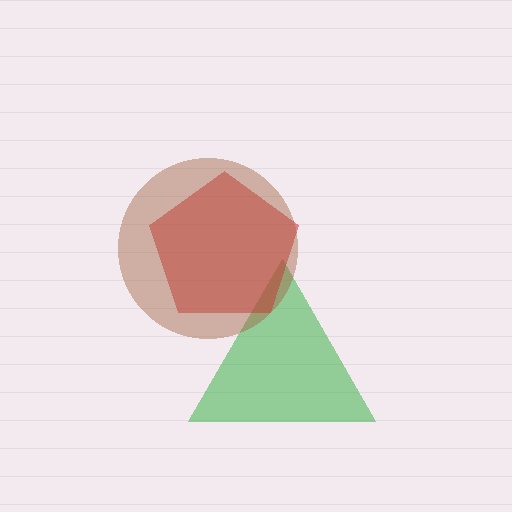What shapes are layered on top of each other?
The layered shapes are: a green triangle, a red pentagon, a brown circle.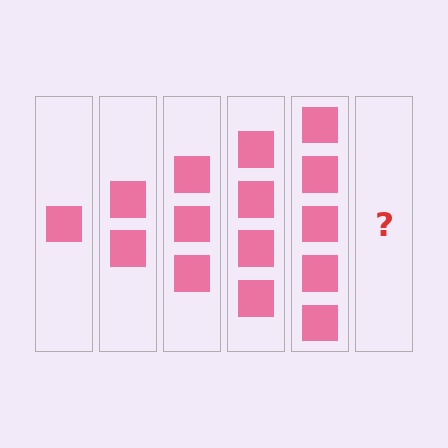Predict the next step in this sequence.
The next step is 6 squares.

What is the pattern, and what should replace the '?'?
The pattern is that each step adds one more square. The '?' should be 6 squares.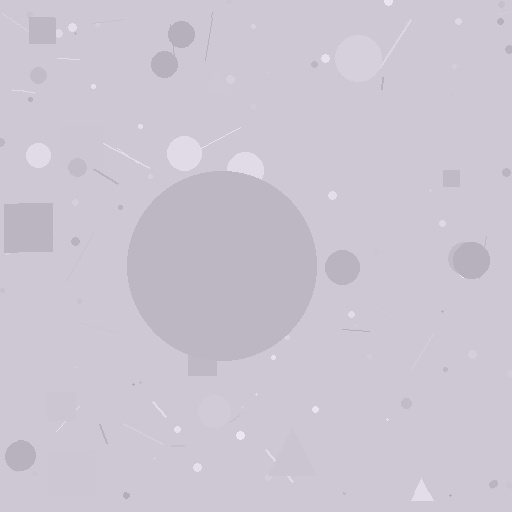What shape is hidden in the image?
A circle is hidden in the image.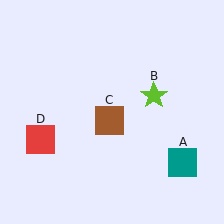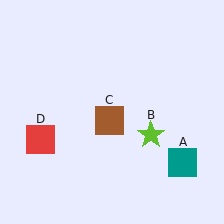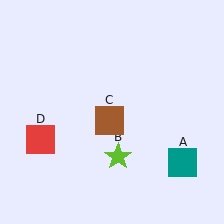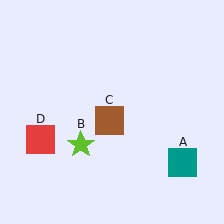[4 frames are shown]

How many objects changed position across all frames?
1 object changed position: lime star (object B).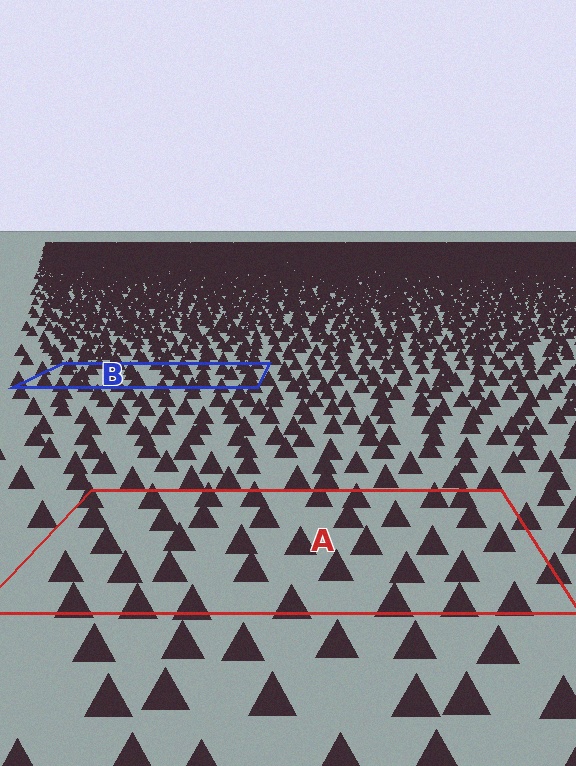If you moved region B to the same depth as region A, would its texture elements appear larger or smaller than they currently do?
They would appear larger. At a closer depth, the same texture elements are projected at a bigger on-screen size.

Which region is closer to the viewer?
Region A is closer. The texture elements there are larger and more spread out.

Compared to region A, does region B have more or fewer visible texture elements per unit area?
Region B has more texture elements per unit area — they are packed more densely because it is farther away.